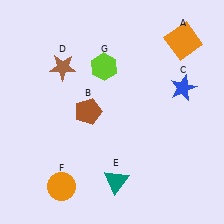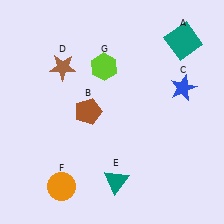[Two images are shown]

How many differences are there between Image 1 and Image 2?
There is 1 difference between the two images.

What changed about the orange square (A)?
In Image 1, A is orange. In Image 2, it changed to teal.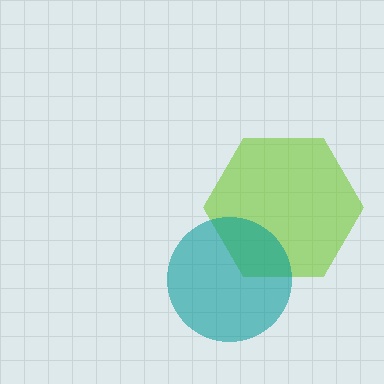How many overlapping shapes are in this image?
There are 2 overlapping shapes in the image.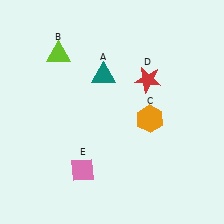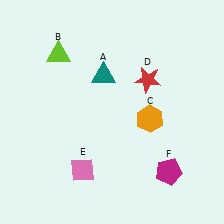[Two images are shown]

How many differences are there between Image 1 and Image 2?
There is 1 difference between the two images.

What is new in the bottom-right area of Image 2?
A magenta pentagon (F) was added in the bottom-right area of Image 2.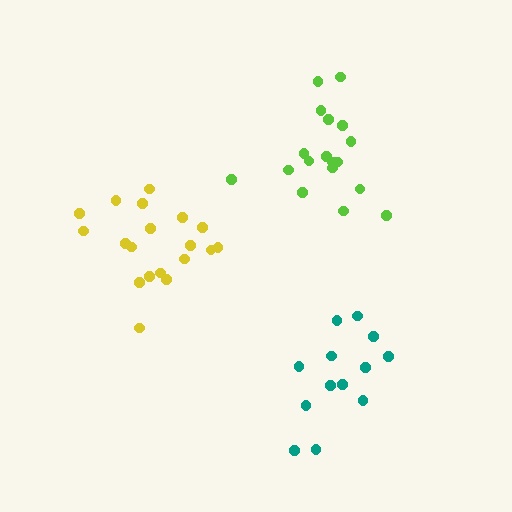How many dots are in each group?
Group 1: 18 dots, Group 2: 19 dots, Group 3: 13 dots (50 total).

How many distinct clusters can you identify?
There are 3 distinct clusters.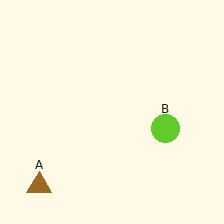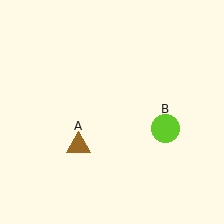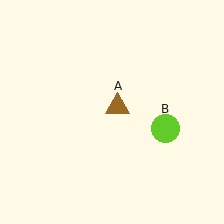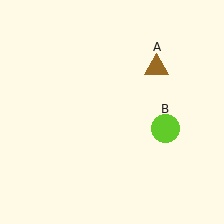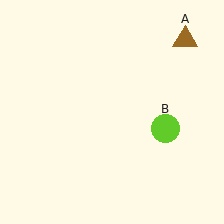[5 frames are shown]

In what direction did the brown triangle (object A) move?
The brown triangle (object A) moved up and to the right.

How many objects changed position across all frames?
1 object changed position: brown triangle (object A).